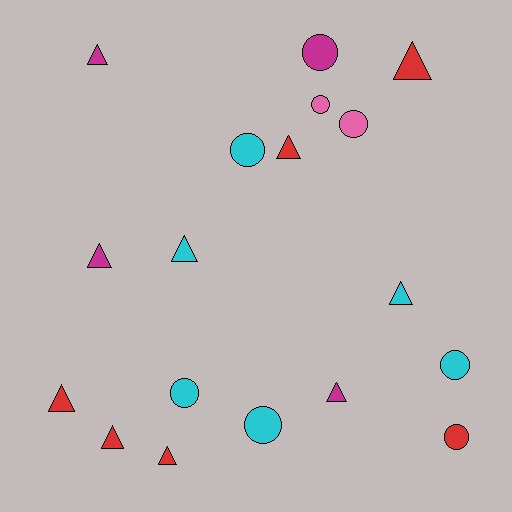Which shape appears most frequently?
Triangle, with 10 objects.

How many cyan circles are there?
There are 4 cyan circles.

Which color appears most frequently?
Cyan, with 6 objects.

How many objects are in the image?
There are 18 objects.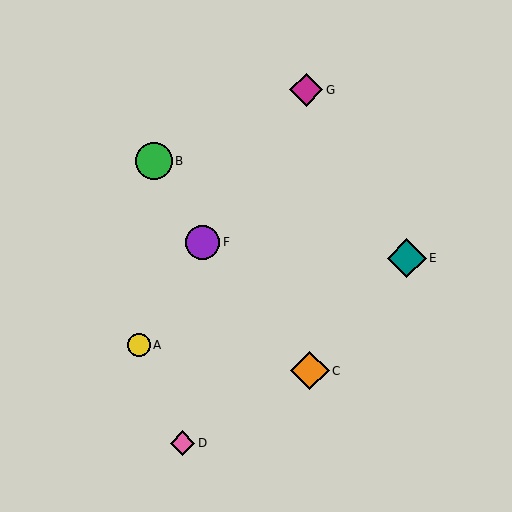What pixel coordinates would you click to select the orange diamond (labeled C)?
Click at (310, 371) to select the orange diamond C.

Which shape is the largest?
The teal diamond (labeled E) is the largest.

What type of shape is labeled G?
Shape G is a magenta diamond.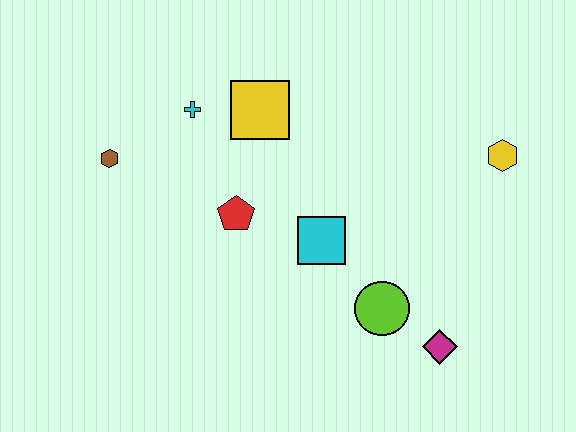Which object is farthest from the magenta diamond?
The brown hexagon is farthest from the magenta diamond.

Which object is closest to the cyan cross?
The yellow square is closest to the cyan cross.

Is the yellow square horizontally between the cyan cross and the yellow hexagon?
Yes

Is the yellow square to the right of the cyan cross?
Yes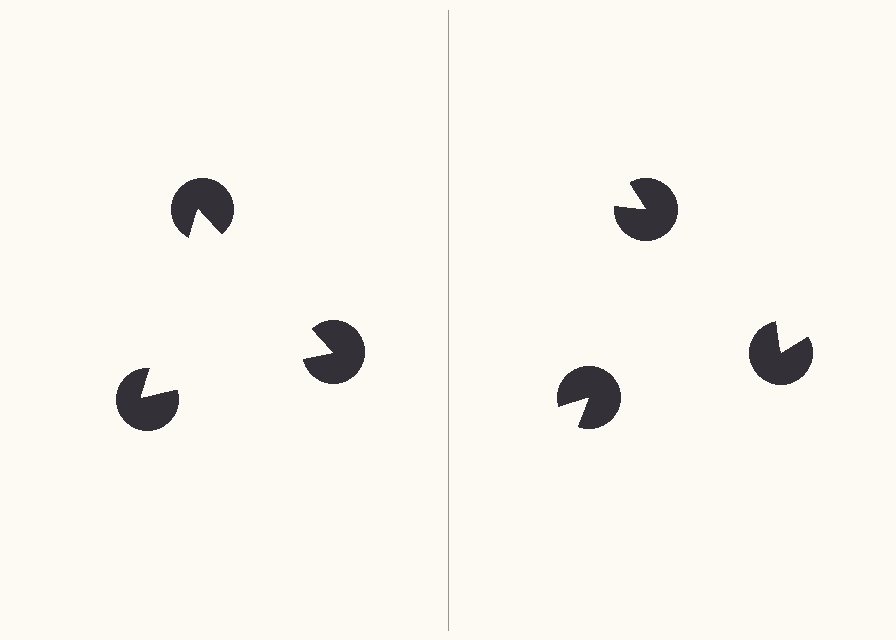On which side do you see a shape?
An illusory triangle appears on the left side. On the right side the wedge cuts are rotated, so no coherent shape forms.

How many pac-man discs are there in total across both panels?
6 — 3 on each side.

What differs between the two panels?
The pac-man discs are positioned identically on both sides; only the wedge orientations differ. On the left they align to a triangle; on the right they are misaligned.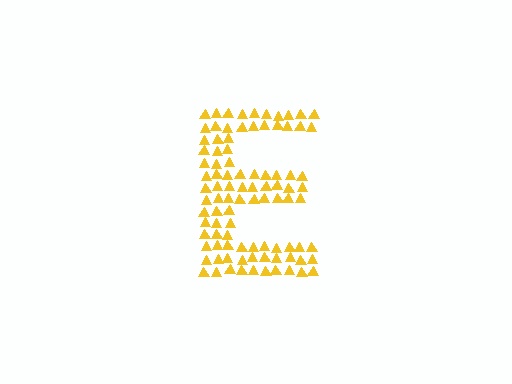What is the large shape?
The large shape is the letter E.